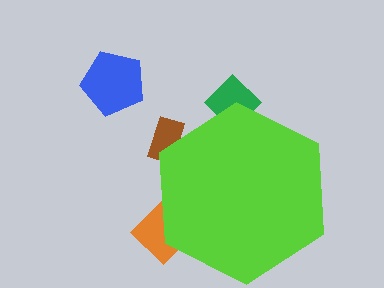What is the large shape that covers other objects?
A lime hexagon.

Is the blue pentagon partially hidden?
No, the blue pentagon is fully visible.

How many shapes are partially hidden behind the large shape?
3 shapes are partially hidden.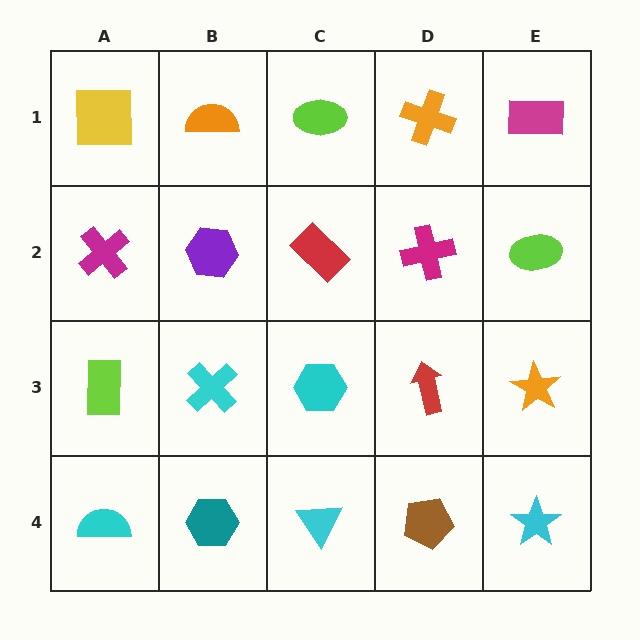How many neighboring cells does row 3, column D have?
4.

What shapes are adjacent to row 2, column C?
A lime ellipse (row 1, column C), a cyan hexagon (row 3, column C), a purple hexagon (row 2, column B), a magenta cross (row 2, column D).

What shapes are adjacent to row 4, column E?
An orange star (row 3, column E), a brown pentagon (row 4, column D).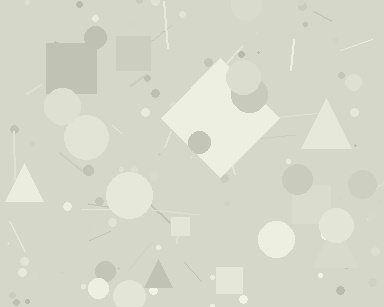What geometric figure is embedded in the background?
A diamond is embedded in the background.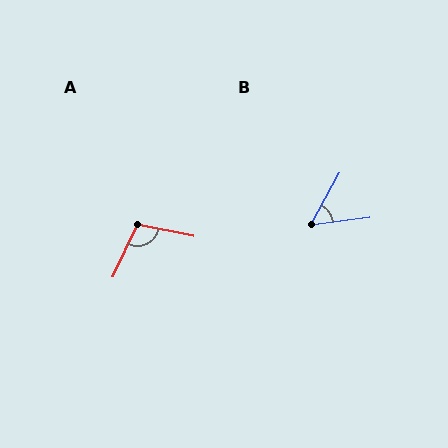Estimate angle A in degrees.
Approximately 104 degrees.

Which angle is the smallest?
B, at approximately 54 degrees.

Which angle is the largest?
A, at approximately 104 degrees.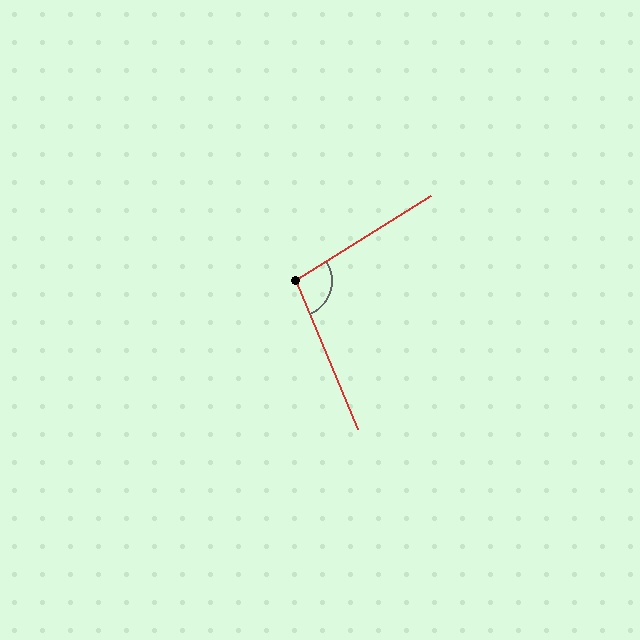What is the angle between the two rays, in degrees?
Approximately 100 degrees.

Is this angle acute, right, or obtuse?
It is obtuse.